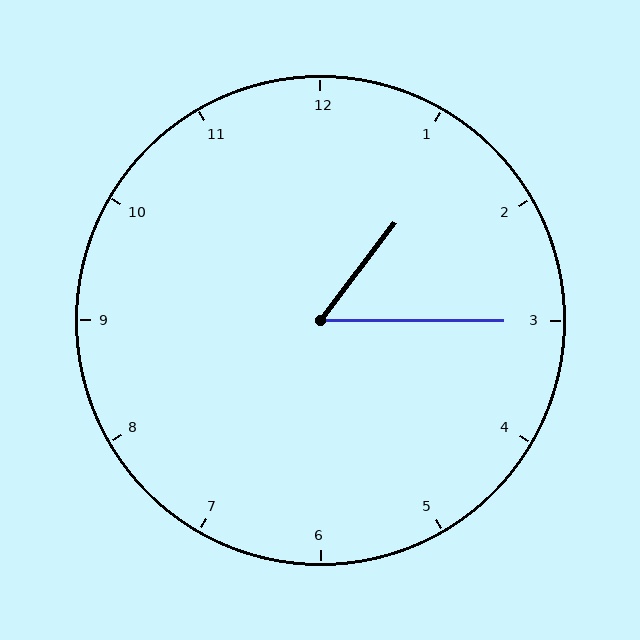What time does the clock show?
1:15.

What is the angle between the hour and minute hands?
Approximately 52 degrees.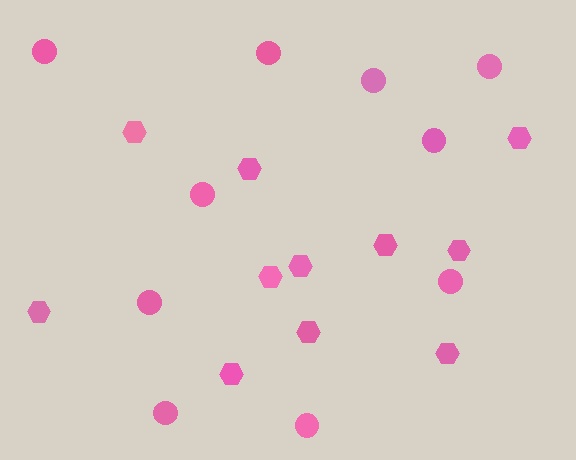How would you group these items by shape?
There are 2 groups: one group of circles (10) and one group of hexagons (11).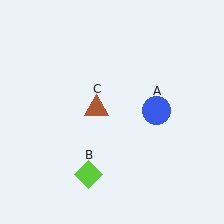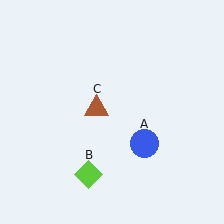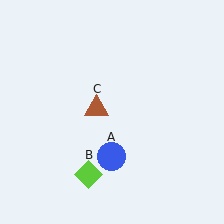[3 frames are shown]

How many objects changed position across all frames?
1 object changed position: blue circle (object A).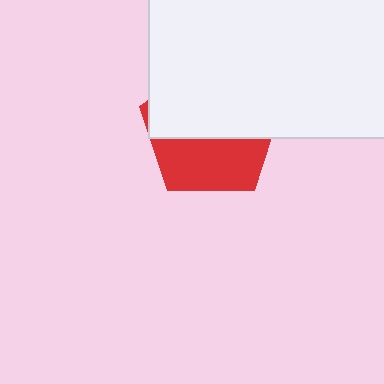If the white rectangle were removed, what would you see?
You would see the complete red pentagon.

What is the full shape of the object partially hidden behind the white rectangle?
The partially hidden object is a red pentagon.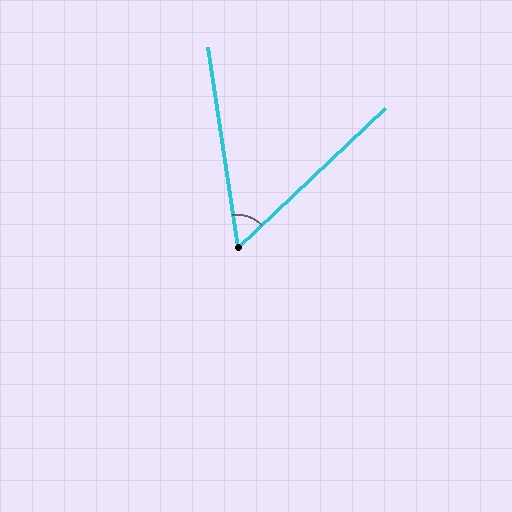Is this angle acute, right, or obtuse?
It is acute.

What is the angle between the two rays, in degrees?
Approximately 55 degrees.